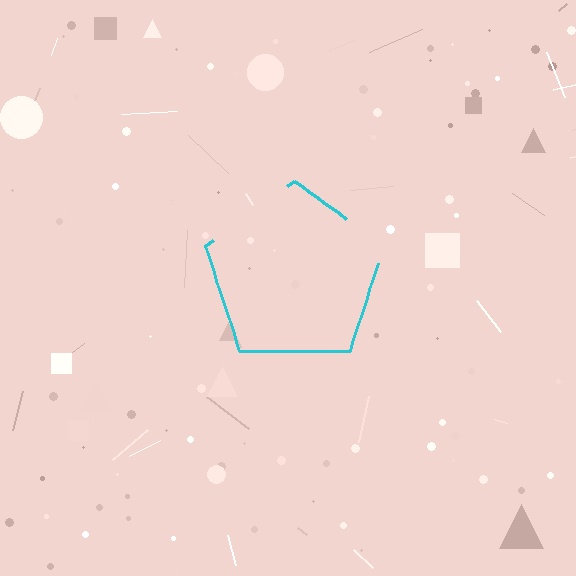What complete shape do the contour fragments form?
The contour fragments form a pentagon.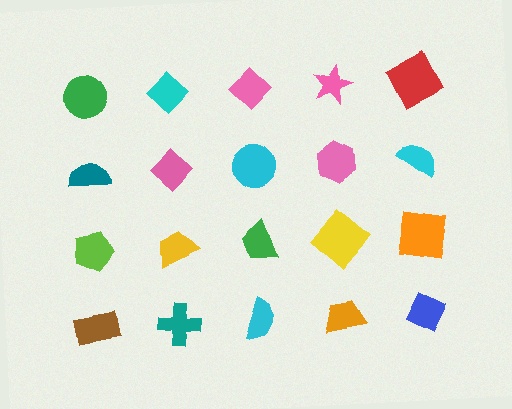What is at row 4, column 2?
A teal cross.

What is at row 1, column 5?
A red square.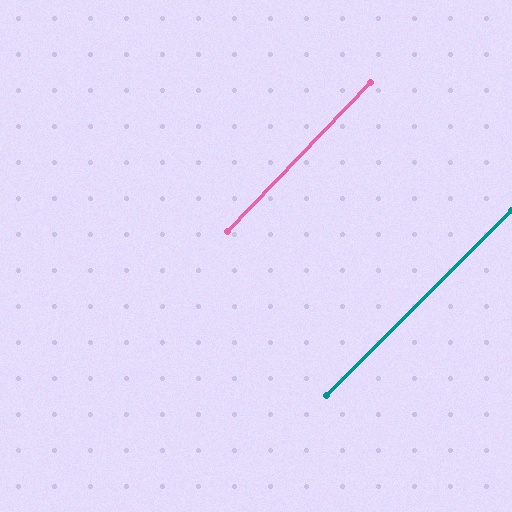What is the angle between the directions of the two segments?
Approximately 1 degree.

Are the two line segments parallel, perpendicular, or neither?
Parallel — their directions differ by only 0.9°.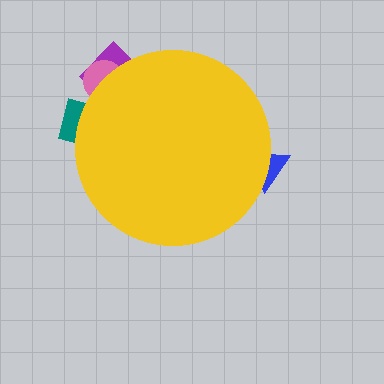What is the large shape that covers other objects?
A yellow circle.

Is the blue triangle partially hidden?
Yes, the blue triangle is partially hidden behind the yellow circle.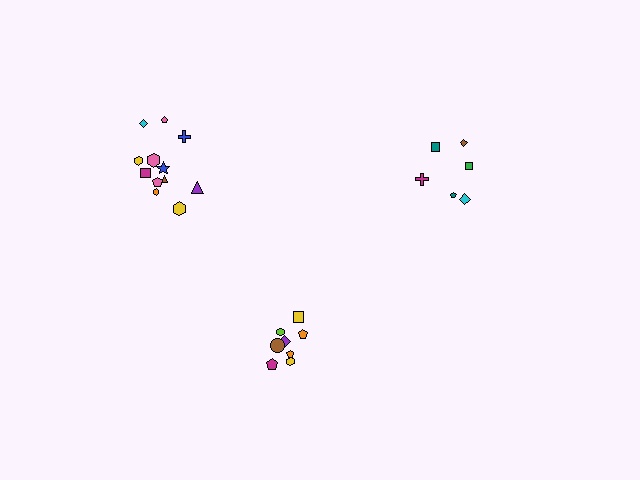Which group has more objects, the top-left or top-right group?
The top-left group.